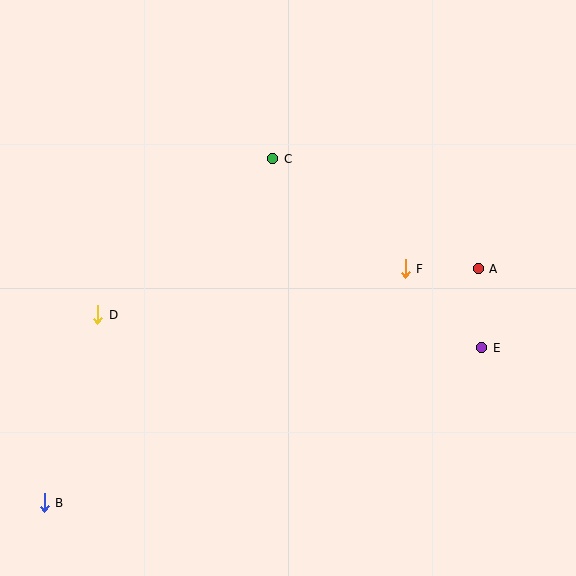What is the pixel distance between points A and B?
The distance between A and B is 493 pixels.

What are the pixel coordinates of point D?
Point D is at (98, 315).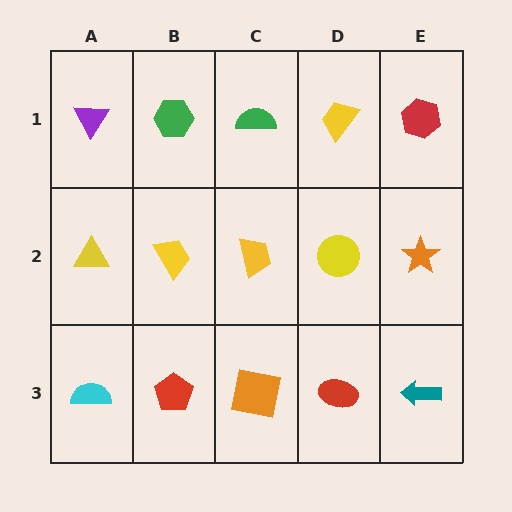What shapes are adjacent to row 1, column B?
A yellow trapezoid (row 2, column B), a purple triangle (row 1, column A), a green semicircle (row 1, column C).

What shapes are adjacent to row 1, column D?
A yellow circle (row 2, column D), a green semicircle (row 1, column C), a red hexagon (row 1, column E).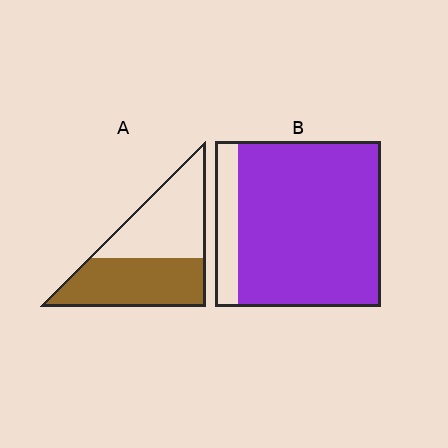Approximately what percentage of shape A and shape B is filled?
A is approximately 50% and B is approximately 85%.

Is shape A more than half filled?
Roughly half.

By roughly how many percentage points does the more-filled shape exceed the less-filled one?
By roughly 35 percentage points (B over A).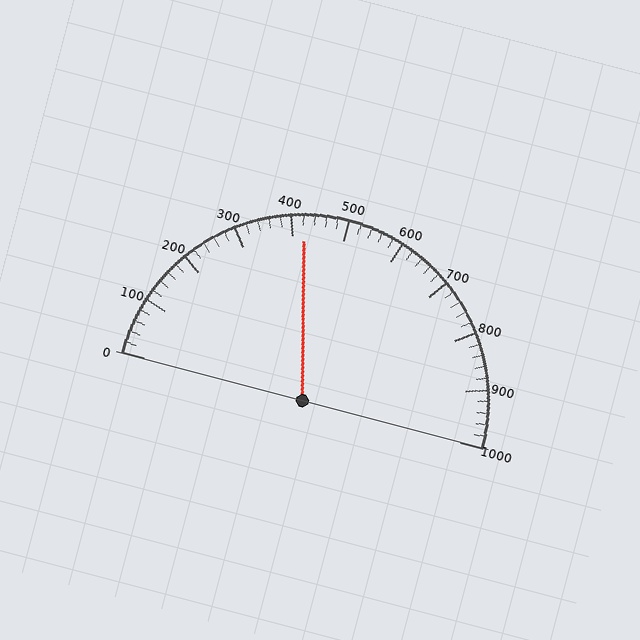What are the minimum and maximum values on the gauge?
The gauge ranges from 0 to 1000.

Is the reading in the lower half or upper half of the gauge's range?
The reading is in the lower half of the range (0 to 1000).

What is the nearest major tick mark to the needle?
The nearest major tick mark is 400.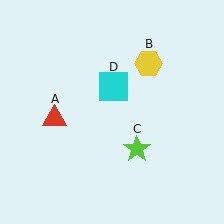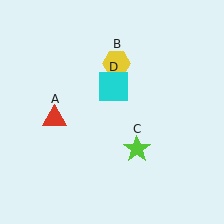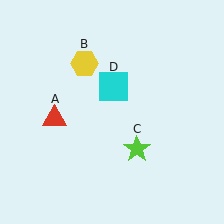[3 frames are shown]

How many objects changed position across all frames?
1 object changed position: yellow hexagon (object B).